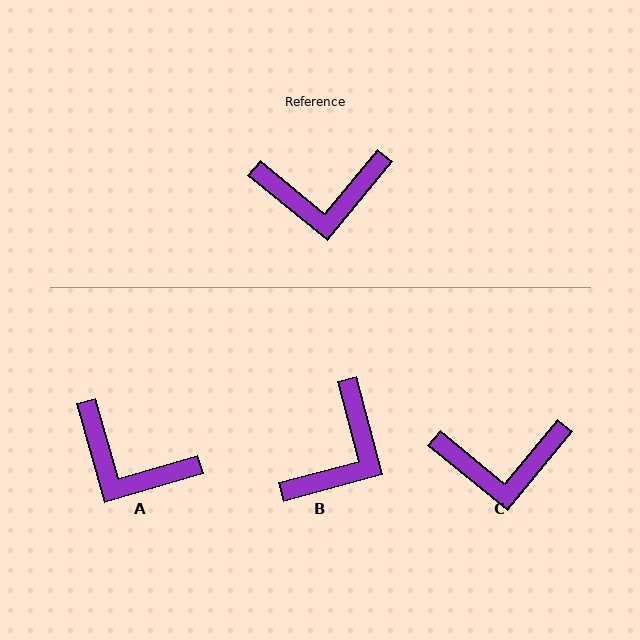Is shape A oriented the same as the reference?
No, it is off by about 35 degrees.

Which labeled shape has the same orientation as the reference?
C.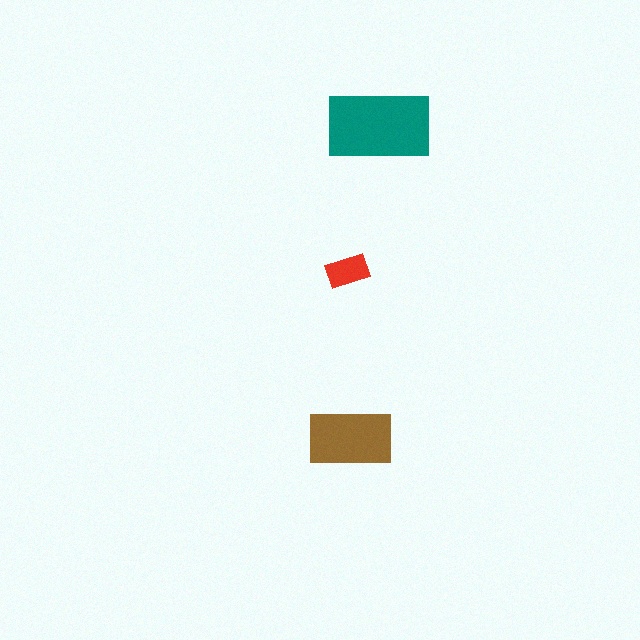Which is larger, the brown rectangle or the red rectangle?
The brown one.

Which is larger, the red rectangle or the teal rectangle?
The teal one.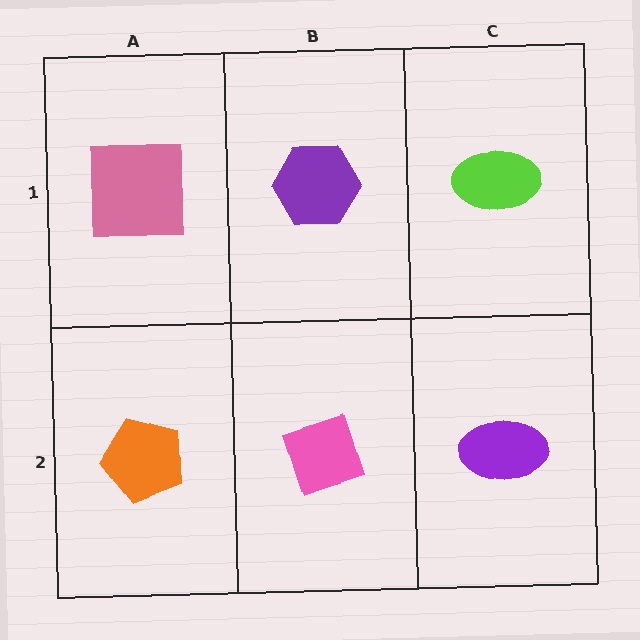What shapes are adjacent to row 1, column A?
An orange pentagon (row 2, column A), a purple hexagon (row 1, column B).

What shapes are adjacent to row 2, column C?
A lime ellipse (row 1, column C), a pink diamond (row 2, column B).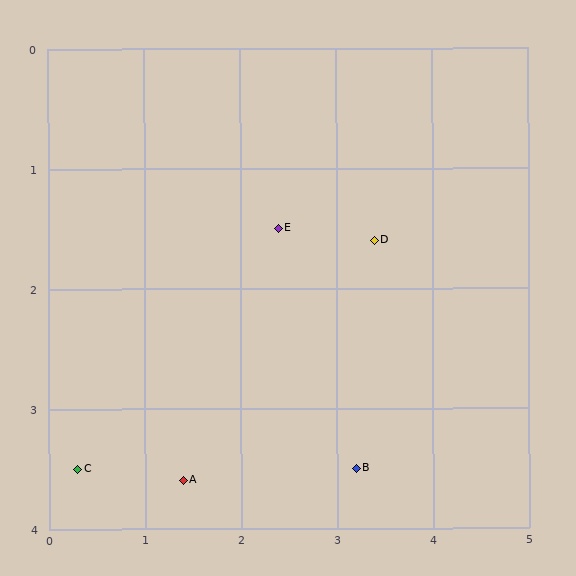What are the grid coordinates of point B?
Point B is at approximately (3.2, 3.5).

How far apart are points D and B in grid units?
Points D and B are about 1.9 grid units apart.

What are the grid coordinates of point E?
Point E is at approximately (2.4, 1.5).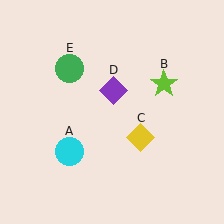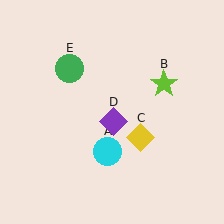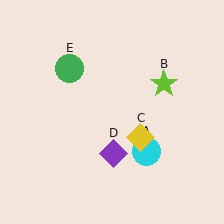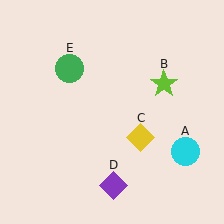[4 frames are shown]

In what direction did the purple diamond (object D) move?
The purple diamond (object D) moved down.